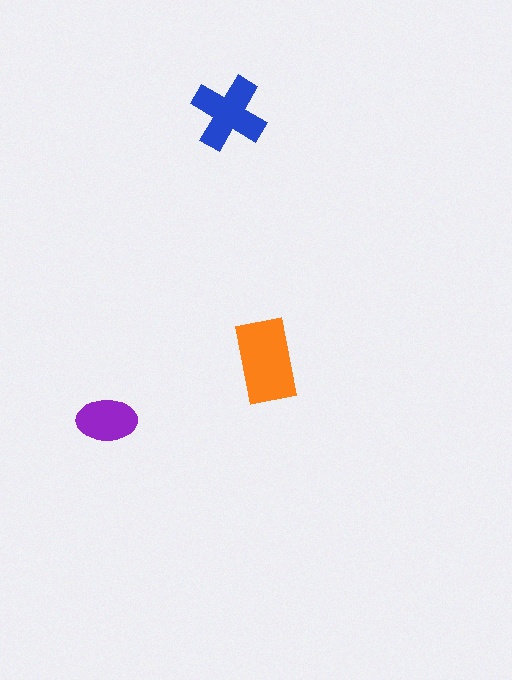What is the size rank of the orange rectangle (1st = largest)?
1st.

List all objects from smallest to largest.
The purple ellipse, the blue cross, the orange rectangle.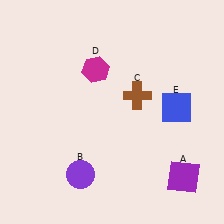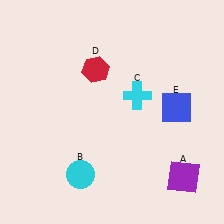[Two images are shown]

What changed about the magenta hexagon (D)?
In Image 1, D is magenta. In Image 2, it changed to red.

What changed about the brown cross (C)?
In Image 1, C is brown. In Image 2, it changed to cyan.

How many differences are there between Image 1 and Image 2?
There are 3 differences between the two images.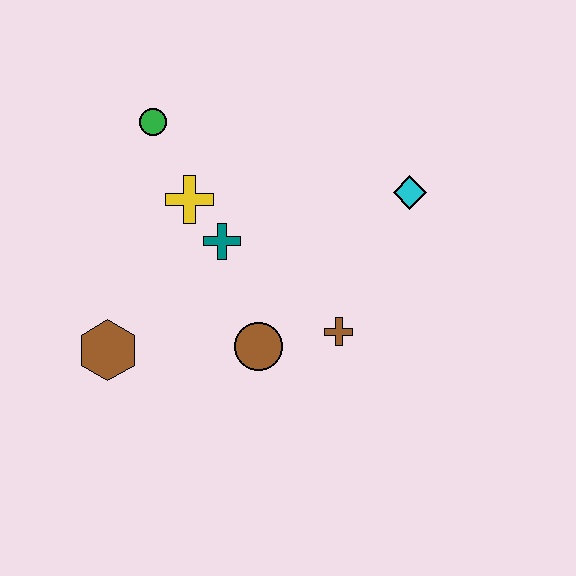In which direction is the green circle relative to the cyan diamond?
The green circle is to the left of the cyan diamond.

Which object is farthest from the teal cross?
The cyan diamond is farthest from the teal cross.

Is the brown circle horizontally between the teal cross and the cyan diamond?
Yes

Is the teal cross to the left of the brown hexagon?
No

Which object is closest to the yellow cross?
The teal cross is closest to the yellow cross.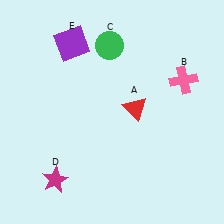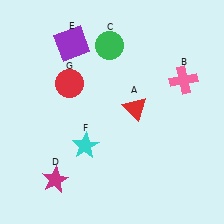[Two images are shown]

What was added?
A cyan star (F), a red circle (G) were added in Image 2.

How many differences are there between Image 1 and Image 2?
There are 2 differences between the two images.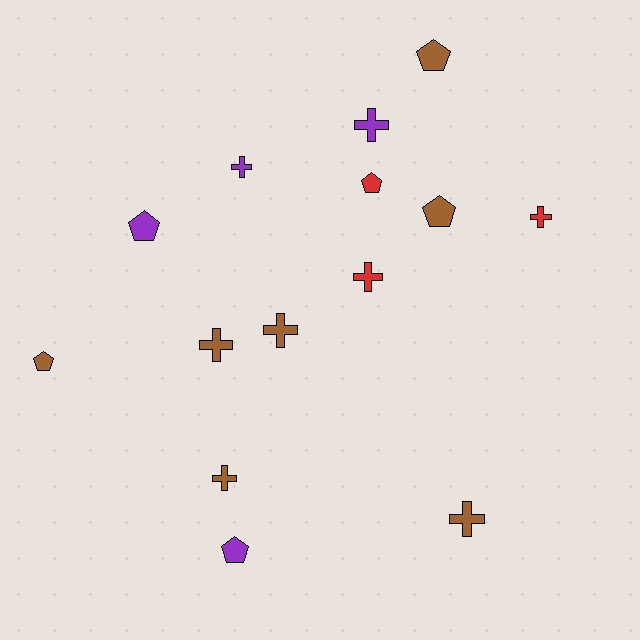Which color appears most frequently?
Brown, with 7 objects.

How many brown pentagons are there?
There are 3 brown pentagons.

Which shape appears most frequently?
Cross, with 8 objects.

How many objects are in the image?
There are 14 objects.